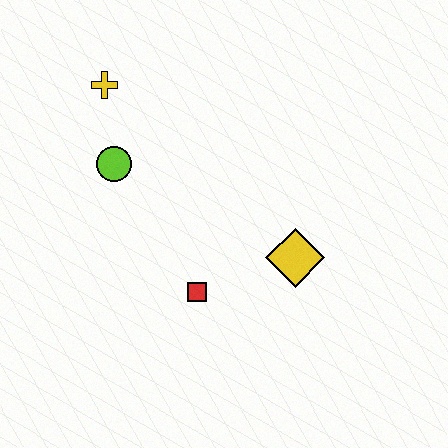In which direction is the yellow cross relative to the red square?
The yellow cross is above the red square.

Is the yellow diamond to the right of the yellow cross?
Yes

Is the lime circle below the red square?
No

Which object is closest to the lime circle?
The yellow cross is closest to the lime circle.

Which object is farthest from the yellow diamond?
The yellow cross is farthest from the yellow diamond.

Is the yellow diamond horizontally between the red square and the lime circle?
No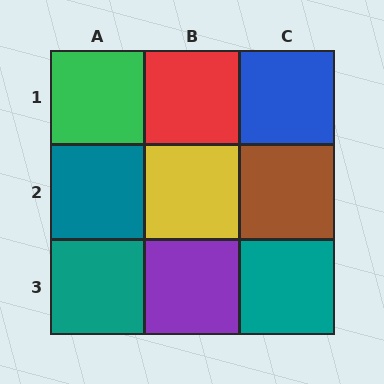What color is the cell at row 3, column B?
Purple.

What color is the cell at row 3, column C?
Teal.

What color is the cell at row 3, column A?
Teal.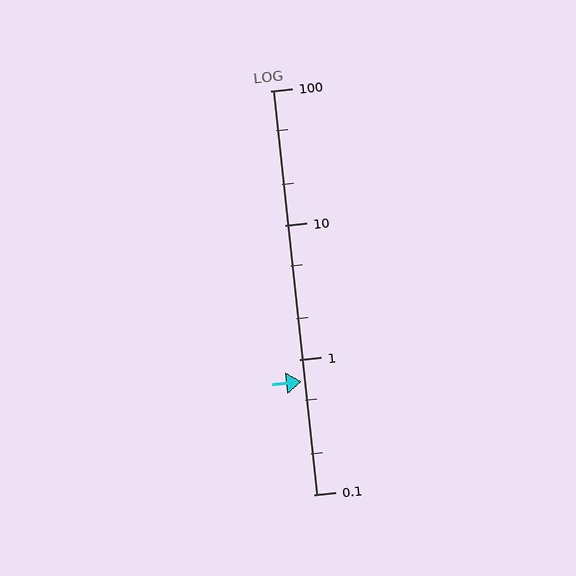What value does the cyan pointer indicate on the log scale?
The pointer indicates approximately 0.69.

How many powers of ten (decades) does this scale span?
The scale spans 3 decades, from 0.1 to 100.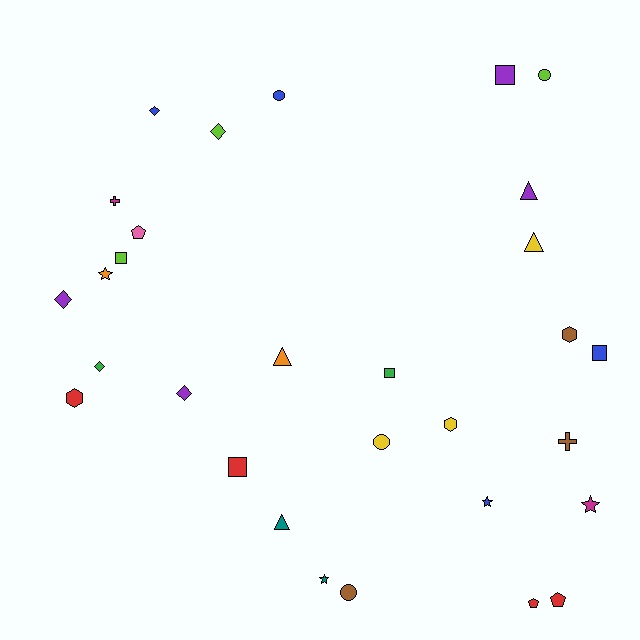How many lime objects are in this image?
There are 3 lime objects.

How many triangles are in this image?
There are 4 triangles.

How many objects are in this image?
There are 30 objects.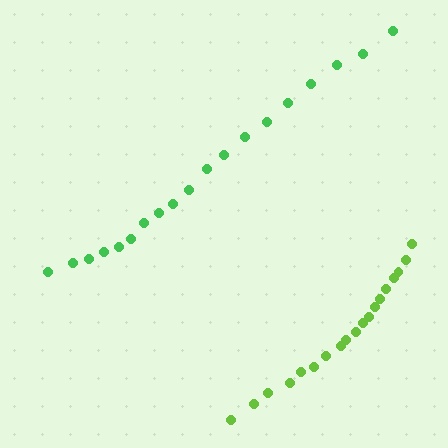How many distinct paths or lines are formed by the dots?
There are 2 distinct paths.